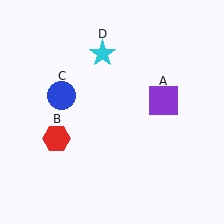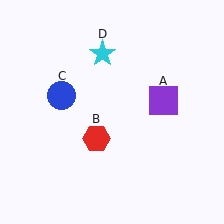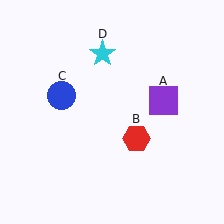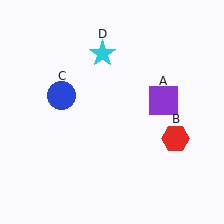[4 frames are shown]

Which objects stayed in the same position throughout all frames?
Purple square (object A) and blue circle (object C) and cyan star (object D) remained stationary.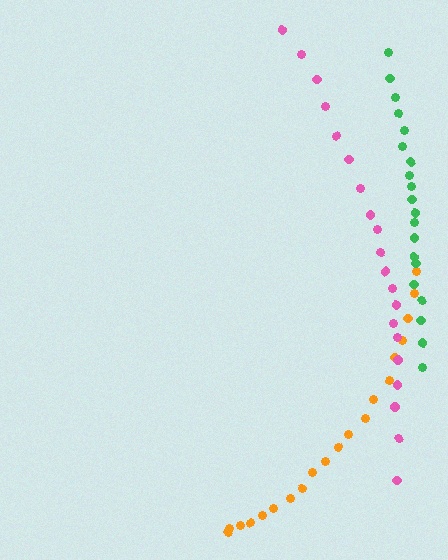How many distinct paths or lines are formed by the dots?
There are 3 distinct paths.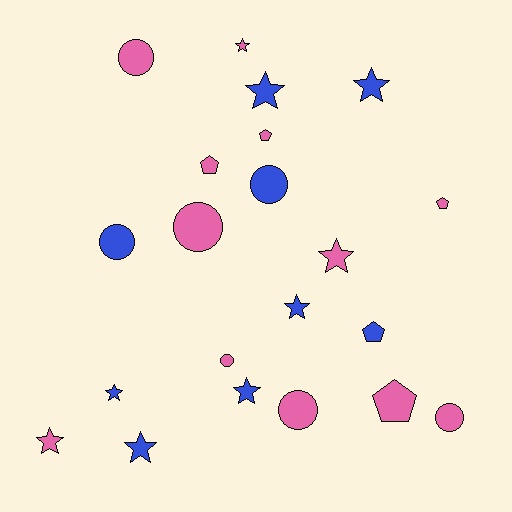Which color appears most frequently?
Pink, with 12 objects.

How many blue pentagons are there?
There is 1 blue pentagon.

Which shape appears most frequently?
Star, with 9 objects.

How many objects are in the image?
There are 21 objects.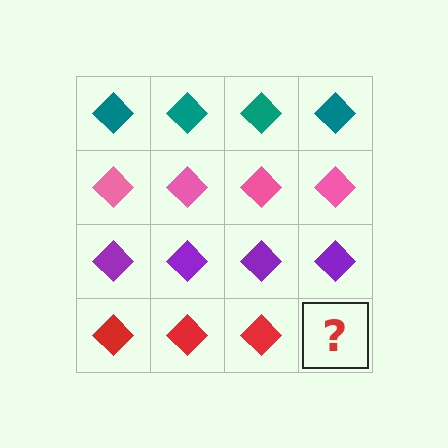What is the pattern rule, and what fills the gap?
The rule is that each row has a consistent color. The gap should be filled with a red diamond.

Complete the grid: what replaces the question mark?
The question mark should be replaced with a red diamond.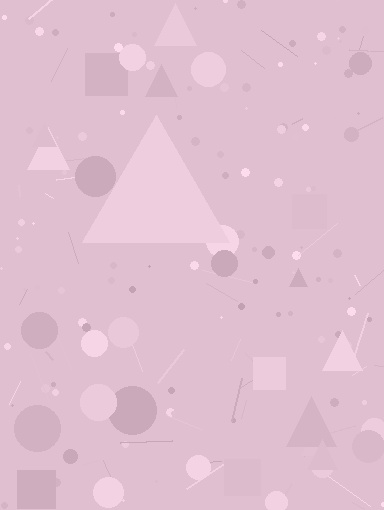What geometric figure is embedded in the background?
A triangle is embedded in the background.